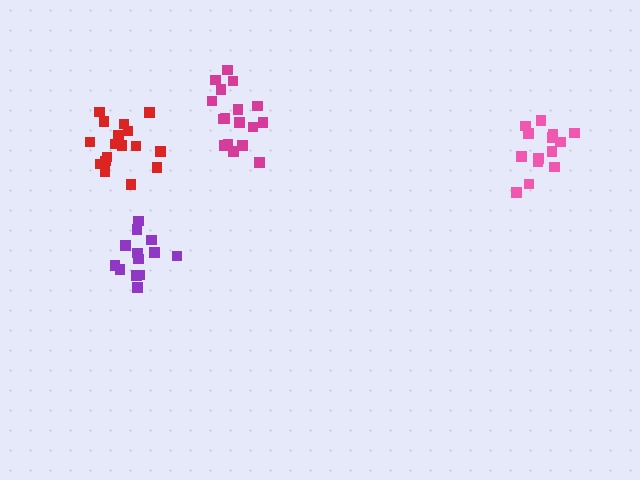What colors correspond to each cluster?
The clusters are colored: pink, magenta, red, purple.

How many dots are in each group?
Group 1: 14 dots, Group 2: 17 dots, Group 3: 17 dots, Group 4: 13 dots (61 total).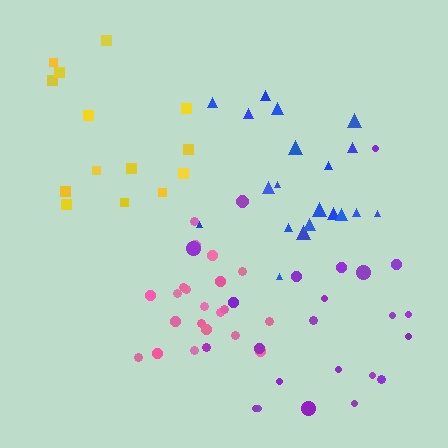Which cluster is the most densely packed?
Pink.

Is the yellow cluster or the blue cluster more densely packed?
Yellow.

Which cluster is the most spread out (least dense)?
Purple.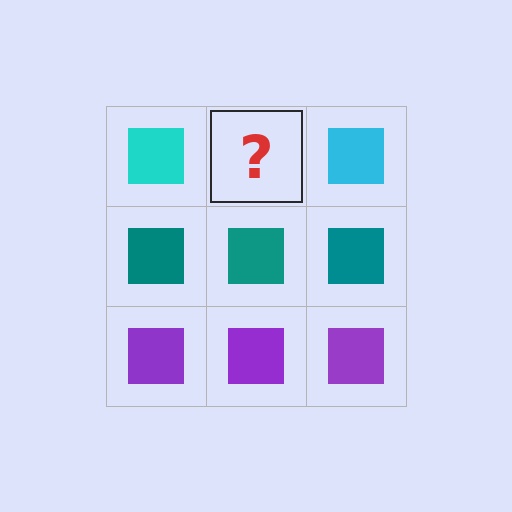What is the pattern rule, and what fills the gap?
The rule is that each row has a consistent color. The gap should be filled with a cyan square.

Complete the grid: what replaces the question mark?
The question mark should be replaced with a cyan square.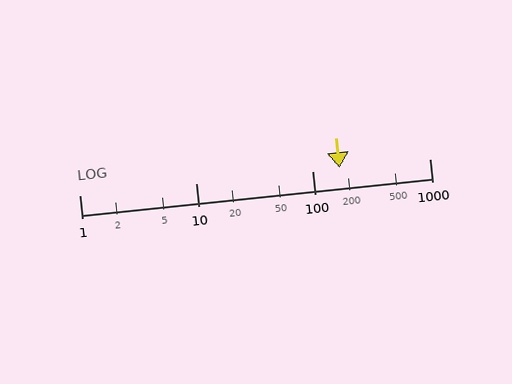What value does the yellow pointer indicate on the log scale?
The pointer indicates approximately 170.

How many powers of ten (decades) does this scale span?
The scale spans 3 decades, from 1 to 1000.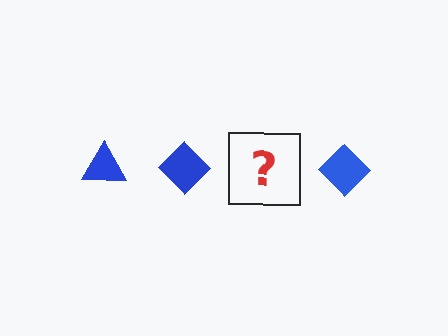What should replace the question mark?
The question mark should be replaced with a blue triangle.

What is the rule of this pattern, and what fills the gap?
The rule is that the pattern cycles through triangle, diamond shapes in blue. The gap should be filled with a blue triangle.